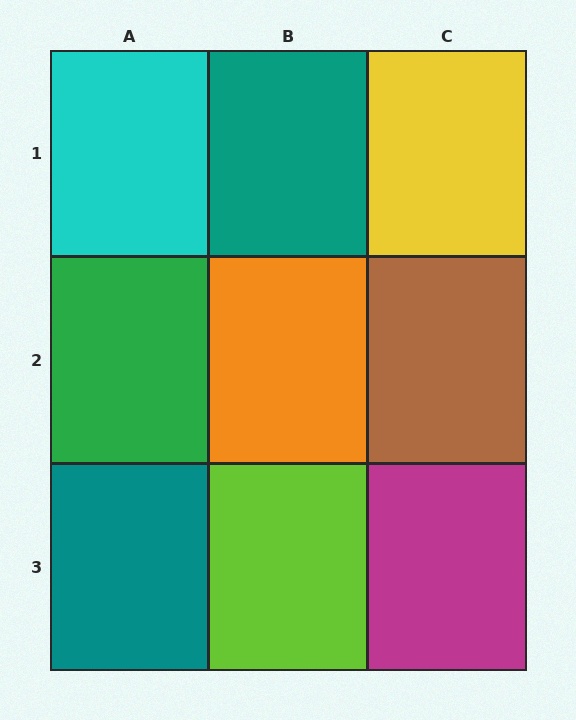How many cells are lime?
1 cell is lime.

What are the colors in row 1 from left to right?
Cyan, teal, yellow.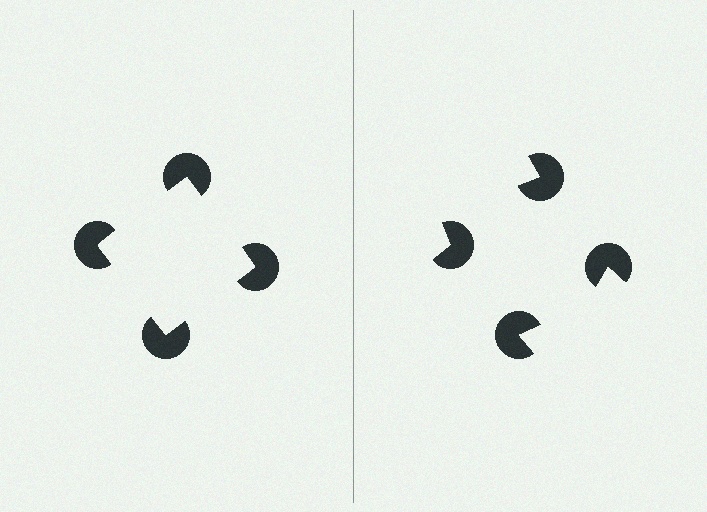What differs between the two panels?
The pac-man discs are positioned identically on both sides; only the wedge orientations differ. On the left they align to a square; on the right they are misaligned.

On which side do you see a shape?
An illusory square appears on the left side. On the right side the wedge cuts are rotated, so no coherent shape forms.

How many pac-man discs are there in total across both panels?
8 — 4 on each side.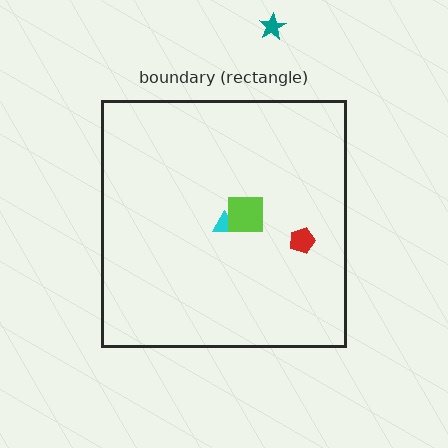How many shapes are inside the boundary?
3 inside, 1 outside.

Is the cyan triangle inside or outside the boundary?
Inside.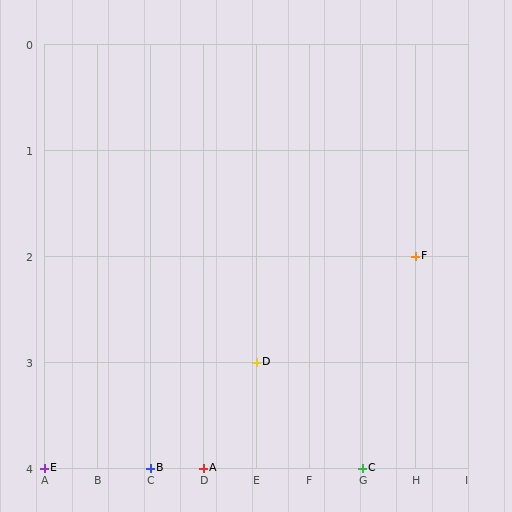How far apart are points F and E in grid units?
Points F and E are 7 columns and 2 rows apart (about 7.3 grid units diagonally).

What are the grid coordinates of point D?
Point D is at grid coordinates (E, 3).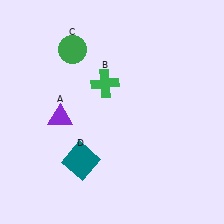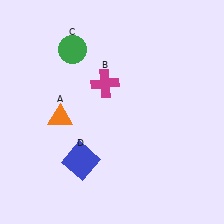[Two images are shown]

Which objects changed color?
A changed from purple to orange. B changed from green to magenta. D changed from teal to blue.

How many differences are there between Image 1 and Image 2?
There are 3 differences between the two images.